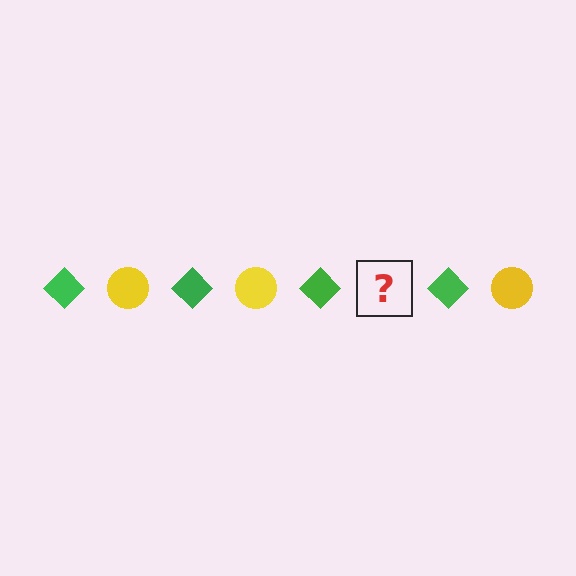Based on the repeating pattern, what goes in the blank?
The blank should be a yellow circle.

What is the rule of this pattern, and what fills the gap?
The rule is that the pattern alternates between green diamond and yellow circle. The gap should be filled with a yellow circle.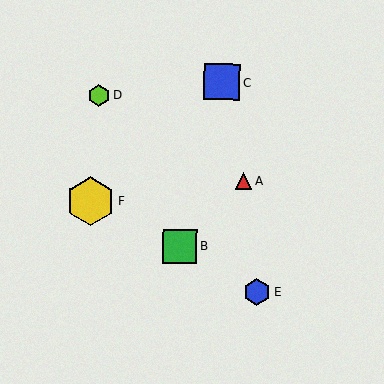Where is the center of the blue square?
The center of the blue square is at (222, 82).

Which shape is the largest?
The yellow hexagon (labeled F) is the largest.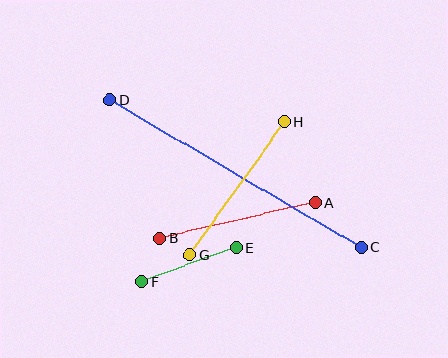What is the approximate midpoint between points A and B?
The midpoint is at approximately (237, 220) pixels.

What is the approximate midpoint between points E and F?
The midpoint is at approximately (189, 265) pixels.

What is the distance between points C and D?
The distance is approximately 291 pixels.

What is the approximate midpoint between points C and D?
The midpoint is at approximately (236, 174) pixels.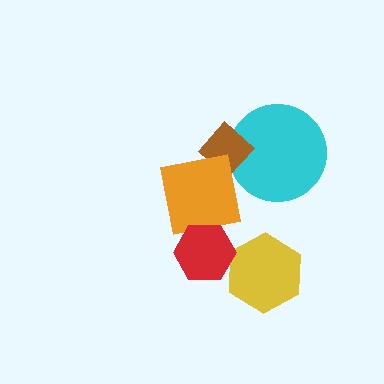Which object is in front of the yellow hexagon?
The red hexagon is in front of the yellow hexagon.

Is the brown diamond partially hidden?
Yes, it is partially covered by another shape.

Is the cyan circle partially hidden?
Yes, it is partially covered by another shape.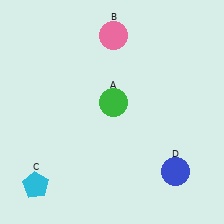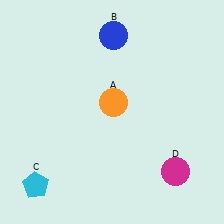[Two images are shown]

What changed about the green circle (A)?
In Image 1, A is green. In Image 2, it changed to orange.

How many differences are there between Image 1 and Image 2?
There are 3 differences between the two images.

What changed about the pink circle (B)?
In Image 1, B is pink. In Image 2, it changed to blue.